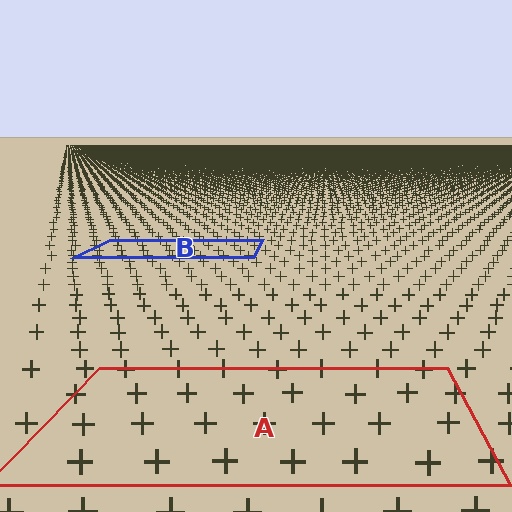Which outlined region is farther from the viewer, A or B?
Region B is farther from the viewer — the texture elements inside it appear smaller and more densely packed.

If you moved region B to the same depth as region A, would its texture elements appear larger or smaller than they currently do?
They would appear larger. At a closer depth, the same texture elements are projected at a bigger on-screen size.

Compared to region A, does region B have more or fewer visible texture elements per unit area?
Region B has more texture elements per unit area — they are packed more densely because it is farther away.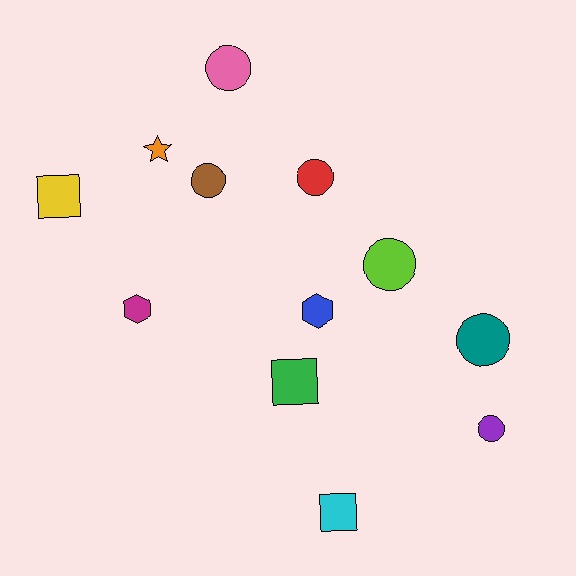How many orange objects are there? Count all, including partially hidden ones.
There is 1 orange object.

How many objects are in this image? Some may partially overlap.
There are 12 objects.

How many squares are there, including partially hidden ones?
There are 3 squares.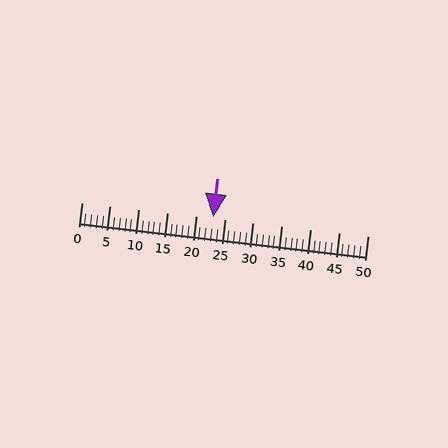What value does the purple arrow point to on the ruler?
The purple arrow points to approximately 23.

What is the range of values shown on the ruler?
The ruler shows values from 0 to 50.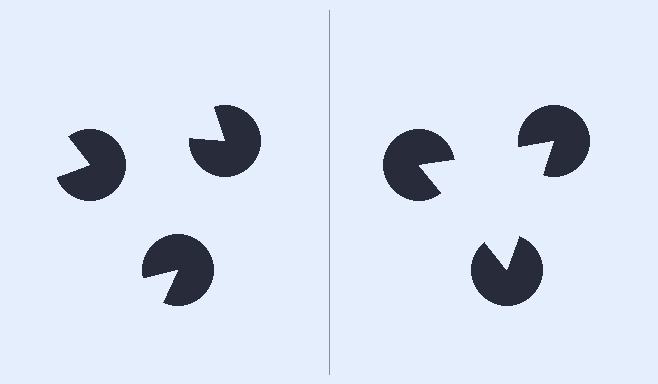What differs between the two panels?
The pac-man discs are positioned identically on both sides; only the wedge orientations differ. On the right they align to a triangle; on the left they are misaligned.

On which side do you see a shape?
An illusory triangle appears on the right side. On the left side the wedge cuts are rotated, so no coherent shape forms.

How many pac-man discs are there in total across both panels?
6 — 3 on each side.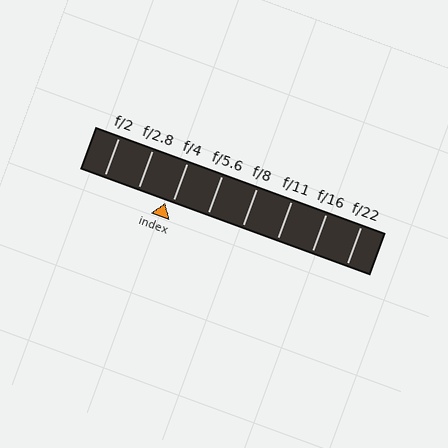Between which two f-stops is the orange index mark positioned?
The index mark is between f/2.8 and f/4.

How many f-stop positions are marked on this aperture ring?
There are 8 f-stop positions marked.